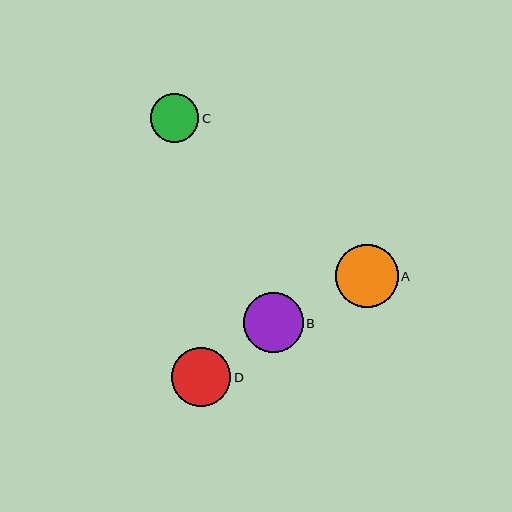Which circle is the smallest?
Circle C is the smallest with a size of approximately 49 pixels.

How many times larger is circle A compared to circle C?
Circle A is approximately 1.3 times the size of circle C.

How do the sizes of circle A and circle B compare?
Circle A and circle B are approximately the same size.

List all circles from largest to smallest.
From largest to smallest: A, B, D, C.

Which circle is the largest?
Circle A is the largest with a size of approximately 63 pixels.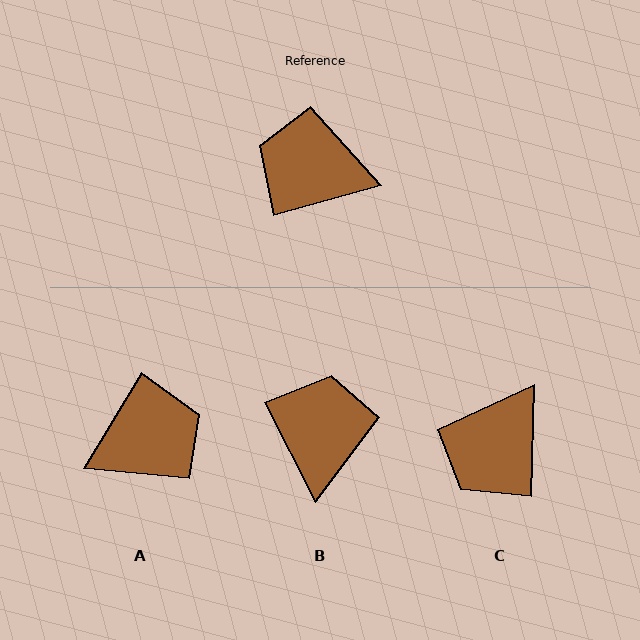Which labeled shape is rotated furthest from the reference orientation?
A, about 137 degrees away.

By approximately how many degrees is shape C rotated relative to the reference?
Approximately 73 degrees counter-clockwise.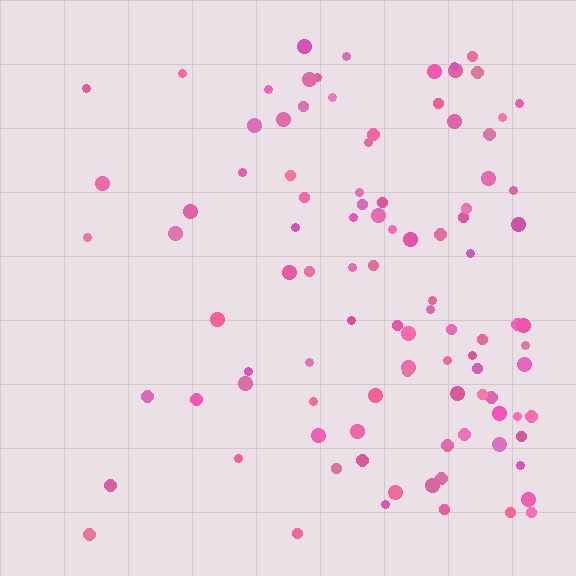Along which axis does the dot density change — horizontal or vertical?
Horizontal.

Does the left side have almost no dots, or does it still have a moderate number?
Still a moderate number, just noticeably fewer than the right.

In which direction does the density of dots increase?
From left to right, with the right side densest.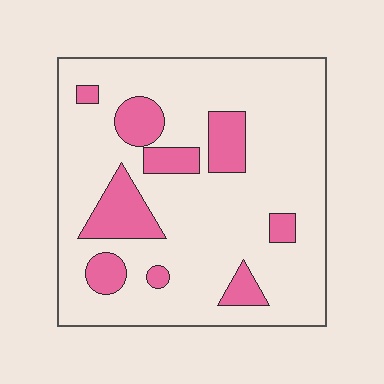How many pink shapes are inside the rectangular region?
9.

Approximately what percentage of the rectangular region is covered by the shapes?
Approximately 20%.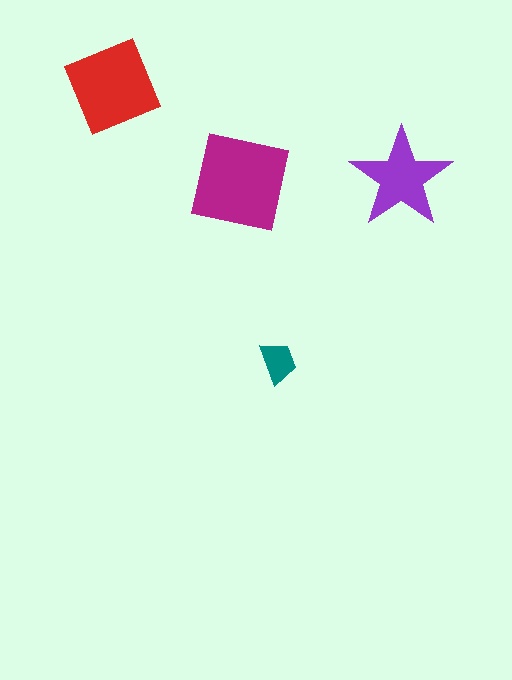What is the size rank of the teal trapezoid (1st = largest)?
4th.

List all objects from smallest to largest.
The teal trapezoid, the purple star, the red square, the magenta square.